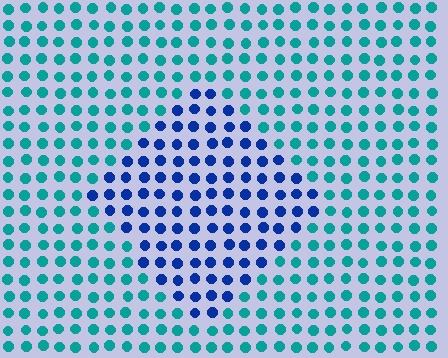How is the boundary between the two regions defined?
The boundary is defined purely by a slight shift in hue (about 48 degrees). Spacing, size, and orientation are identical on both sides.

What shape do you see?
I see a diamond.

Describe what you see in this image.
The image is filled with small teal elements in a uniform arrangement. A diamond-shaped region is visible where the elements are tinted to a slightly different hue, forming a subtle color boundary.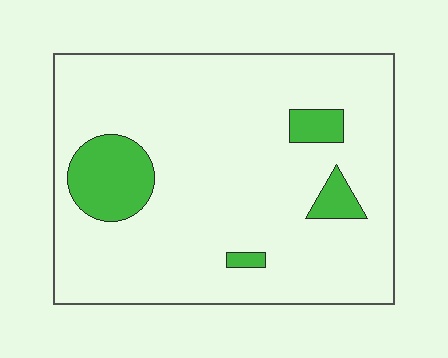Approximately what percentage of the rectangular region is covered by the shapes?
Approximately 10%.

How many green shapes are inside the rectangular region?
4.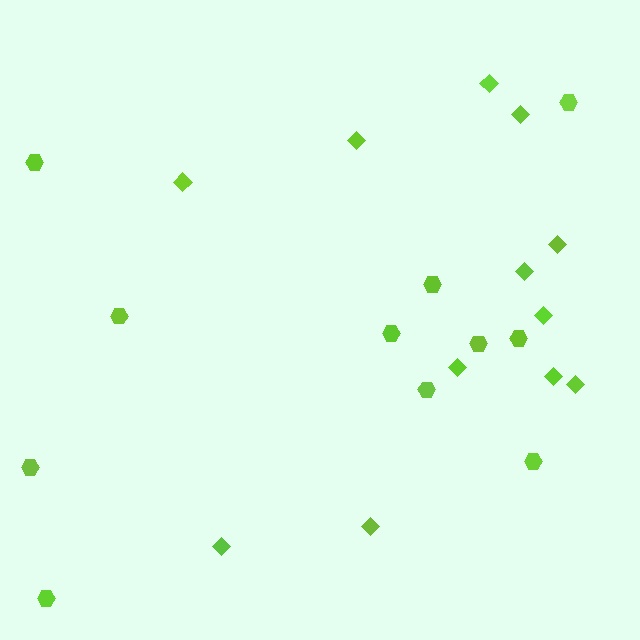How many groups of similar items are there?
There are 2 groups: one group of diamonds (12) and one group of hexagons (11).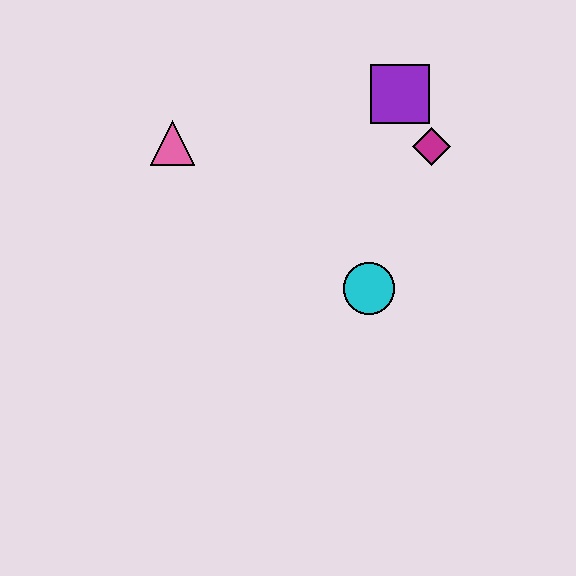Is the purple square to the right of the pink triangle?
Yes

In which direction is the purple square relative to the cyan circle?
The purple square is above the cyan circle.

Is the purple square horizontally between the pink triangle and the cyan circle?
No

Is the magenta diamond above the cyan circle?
Yes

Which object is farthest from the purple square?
The pink triangle is farthest from the purple square.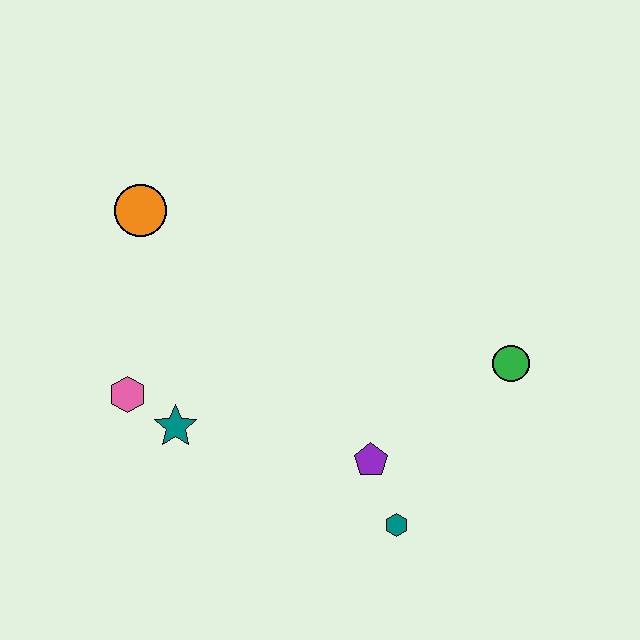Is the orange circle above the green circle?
Yes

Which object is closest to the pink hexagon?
The teal star is closest to the pink hexagon.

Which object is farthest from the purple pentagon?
The orange circle is farthest from the purple pentagon.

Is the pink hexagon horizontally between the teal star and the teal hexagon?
No